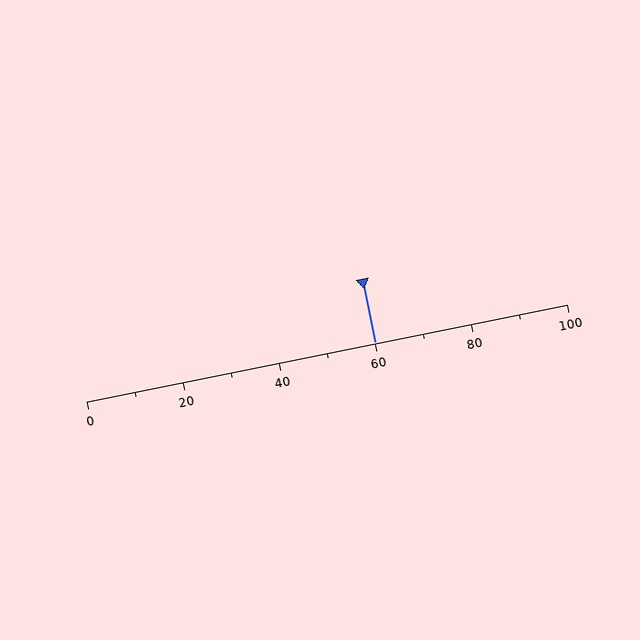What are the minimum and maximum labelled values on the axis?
The axis runs from 0 to 100.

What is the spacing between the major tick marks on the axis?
The major ticks are spaced 20 apart.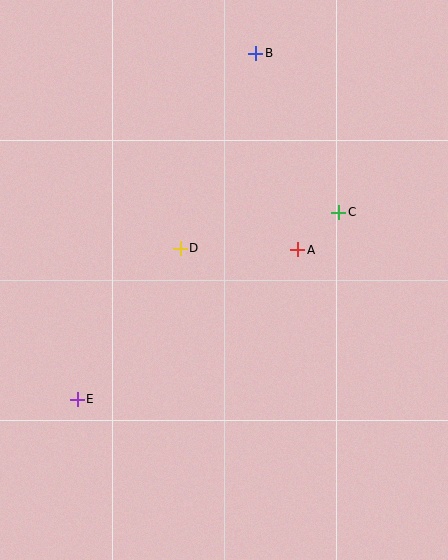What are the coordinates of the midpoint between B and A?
The midpoint between B and A is at (277, 152).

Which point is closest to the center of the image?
Point D at (180, 248) is closest to the center.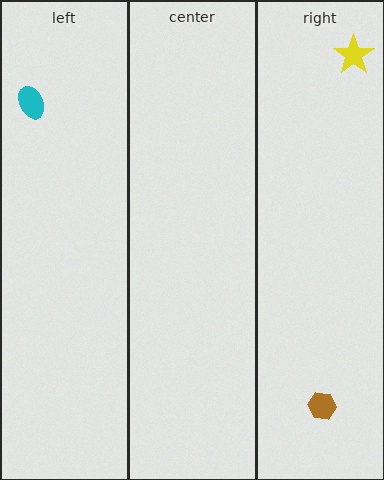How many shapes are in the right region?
2.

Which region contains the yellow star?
The right region.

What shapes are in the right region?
The yellow star, the brown hexagon.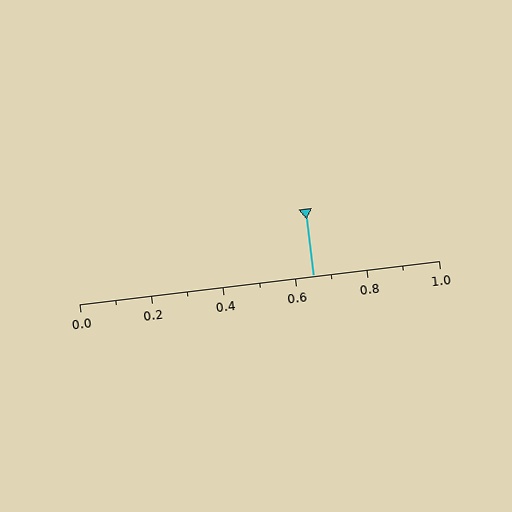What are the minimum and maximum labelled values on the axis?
The axis runs from 0.0 to 1.0.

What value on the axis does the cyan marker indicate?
The marker indicates approximately 0.65.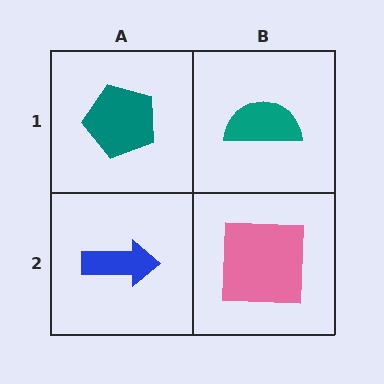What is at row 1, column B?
A teal semicircle.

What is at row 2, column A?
A blue arrow.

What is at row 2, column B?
A pink square.